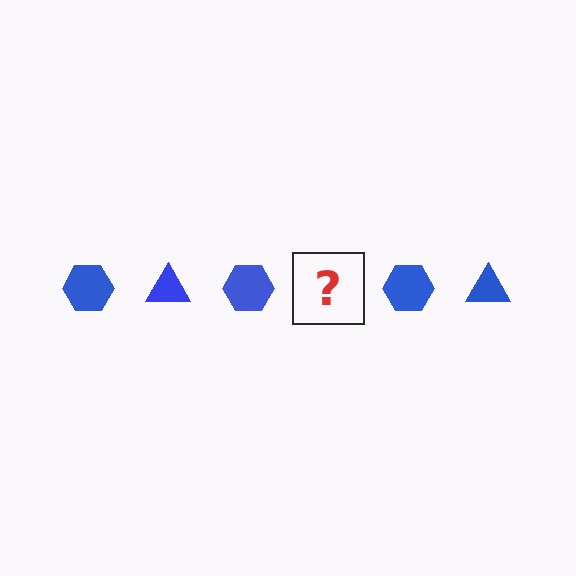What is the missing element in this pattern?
The missing element is a blue triangle.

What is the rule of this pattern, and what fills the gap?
The rule is that the pattern cycles through hexagon, triangle shapes in blue. The gap should be filled with a blue triangle.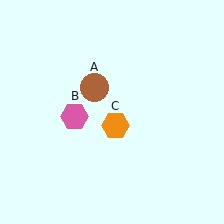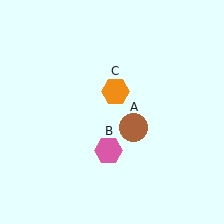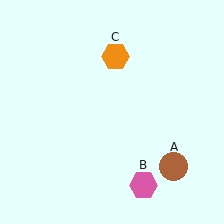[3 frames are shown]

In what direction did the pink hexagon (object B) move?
The pink hexagon (object B) moved down and to the right.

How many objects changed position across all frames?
3 objects changed position: brown circle (object A), pink hexagon (object B), orange hexagon (object C).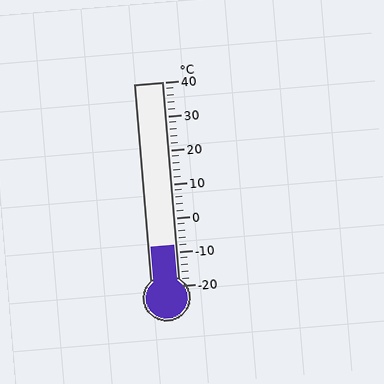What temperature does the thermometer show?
The thermometer shows approximately -8°C.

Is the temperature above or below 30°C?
The temperature is below 30°C.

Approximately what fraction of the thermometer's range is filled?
The thermometer is filled to approximately 20% of its range.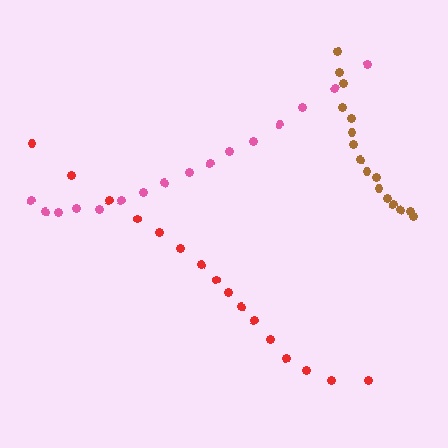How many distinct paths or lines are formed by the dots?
There are 3 distinct paths.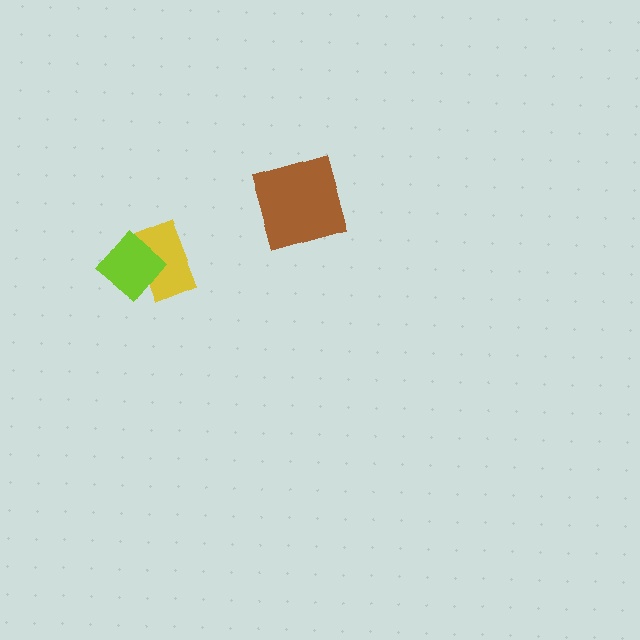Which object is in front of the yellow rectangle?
The lime diamond is in front of the yellow rectangle.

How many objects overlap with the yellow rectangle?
1 object overlaps with the yellow rectangle.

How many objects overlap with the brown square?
0 objects overlap with the brown square.